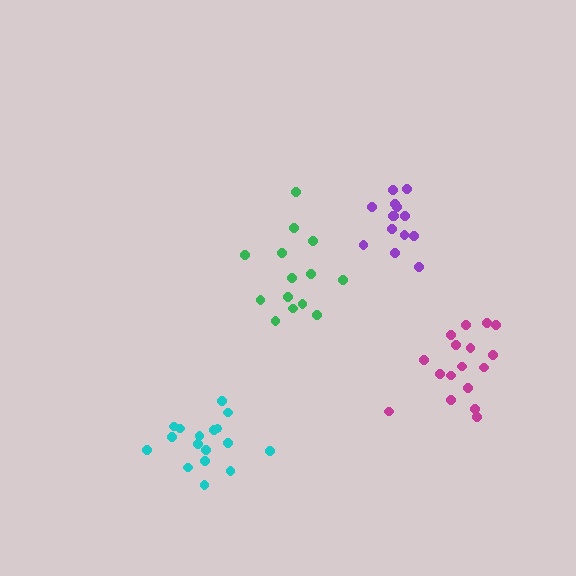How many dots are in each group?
Group 1: 17 dots, Group 2: 14 dots, Group 3: 14 dots, Group 4: 17 dots (62 total).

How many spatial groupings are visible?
There are 4 spatial groupings.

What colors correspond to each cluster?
The clusters are colored: cyan, green, purple, magenta.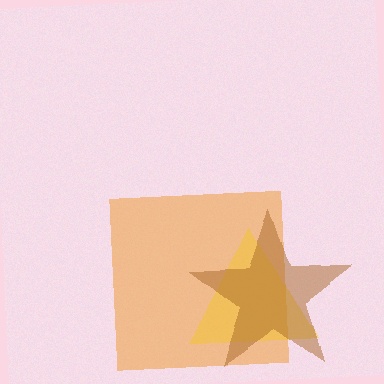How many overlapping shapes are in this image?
There are 3 overlapping shapes in the image.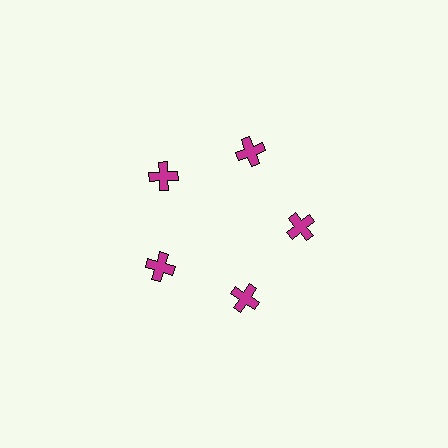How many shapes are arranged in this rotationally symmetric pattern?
There are 5 shapes, arranged in 5 groups of 1.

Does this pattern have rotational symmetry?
Yes, this pattern has 5-fold rotational symmetry. It looks the same after rotating 72 degrees around the center.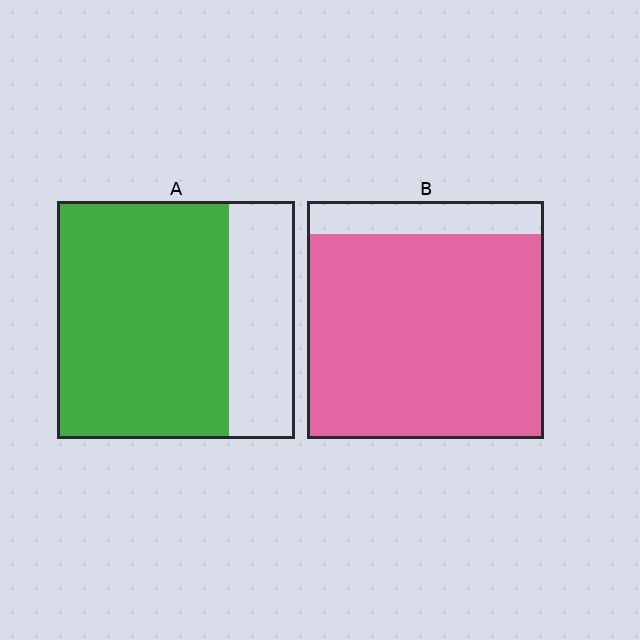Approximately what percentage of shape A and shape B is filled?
A is approximately 70% and B is approximately 85%.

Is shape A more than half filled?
Yes.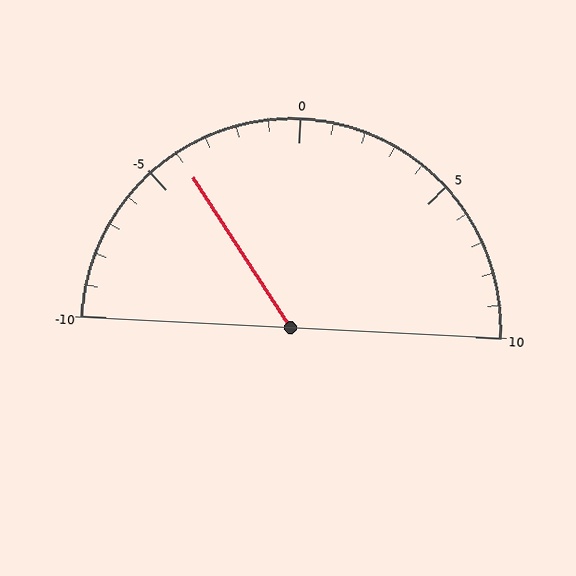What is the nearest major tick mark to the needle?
The nearest major tick mark is -5.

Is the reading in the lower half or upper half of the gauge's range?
The reading is in the lower half of the range (-10 to 10).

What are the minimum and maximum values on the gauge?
The gauge ranges from -10 to 10.